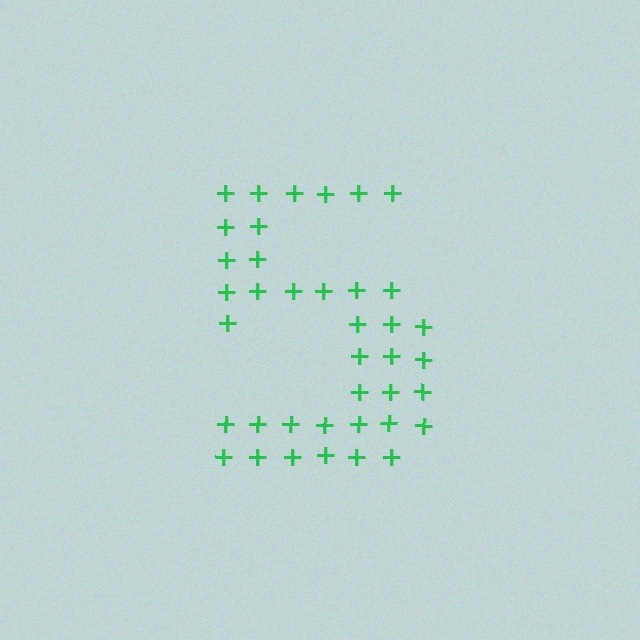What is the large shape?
The large shape is the digit 5.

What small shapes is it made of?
It is made of small plus signs.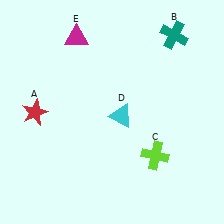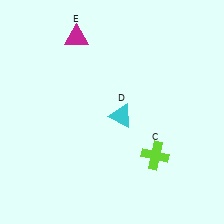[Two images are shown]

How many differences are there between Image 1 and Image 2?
There are 2 differences between the two images.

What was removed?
The teal cross (B), the red star (A) were removed in Image 2.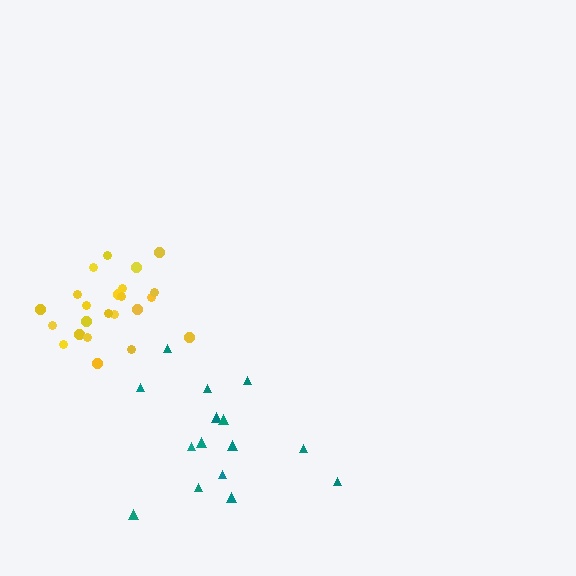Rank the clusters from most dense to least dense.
yellow, teal.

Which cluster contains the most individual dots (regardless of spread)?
Yellow (23).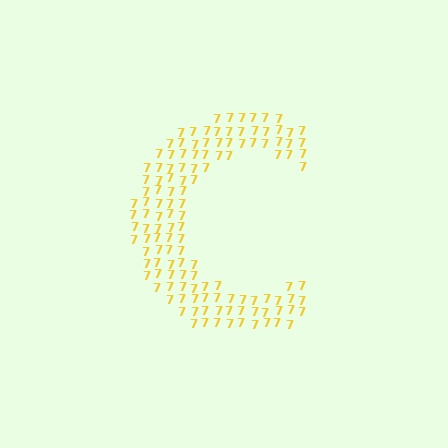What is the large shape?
The large shape is the letter C.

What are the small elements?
The small elements are digit 7's.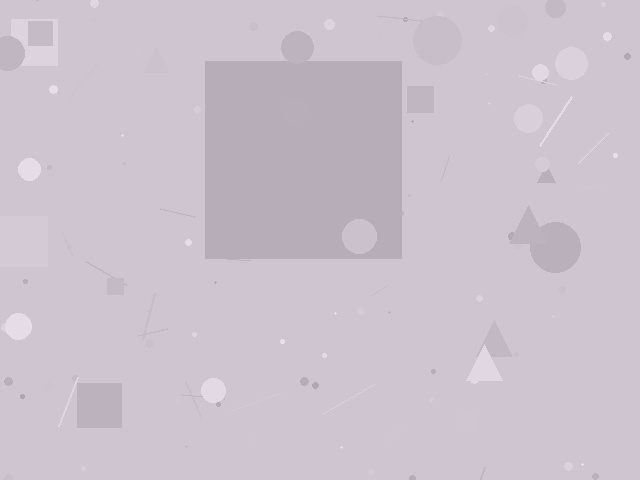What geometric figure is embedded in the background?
A square is embedded in the background.